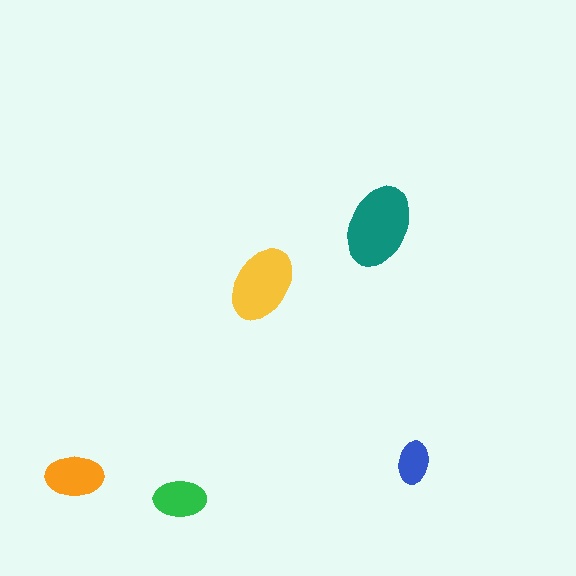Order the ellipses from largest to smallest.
the teal one, the yellow one, the orange one, the green one, the blue one.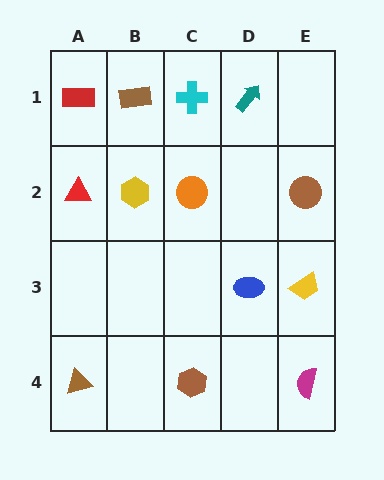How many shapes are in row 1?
4 shapes.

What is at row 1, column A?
A red rectangle.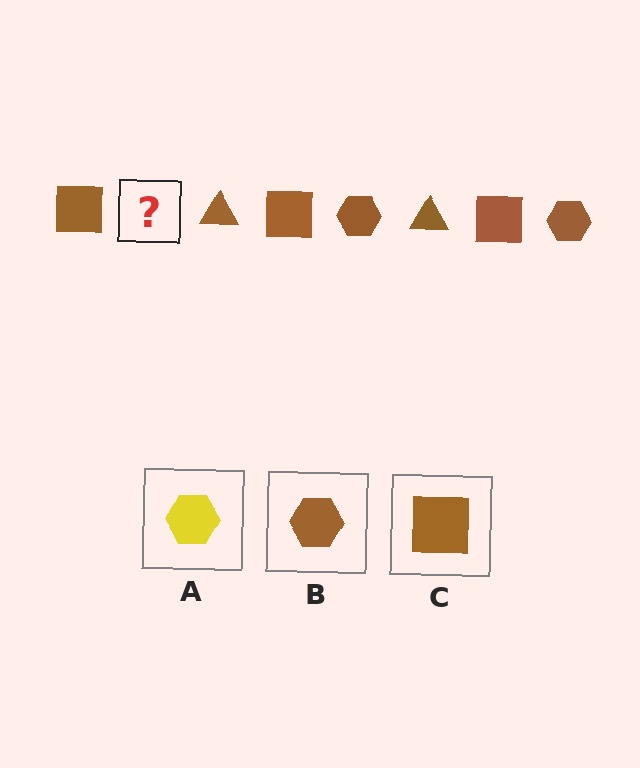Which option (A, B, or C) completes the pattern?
B.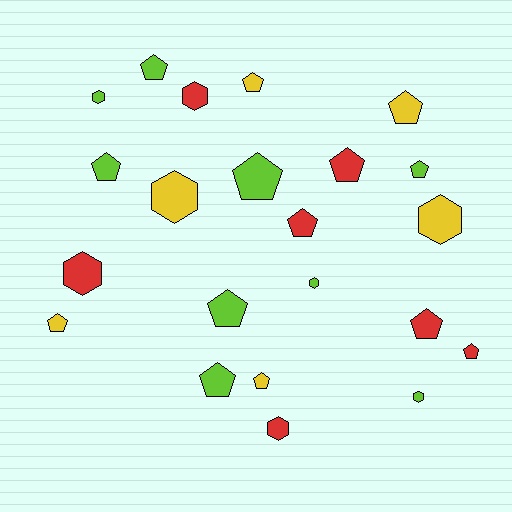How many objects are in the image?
There are 22 objects.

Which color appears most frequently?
Lime, with 9 objects.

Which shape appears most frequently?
Pentagon, with 14 objects.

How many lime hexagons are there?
There are 3 lime hexagons.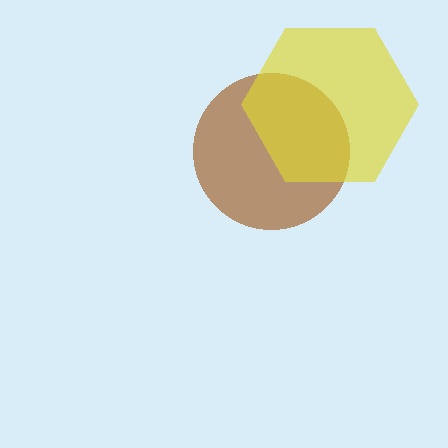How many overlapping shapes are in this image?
There are 2 overlapping shapes in the image.